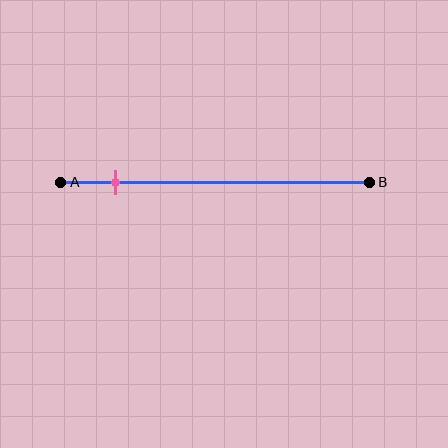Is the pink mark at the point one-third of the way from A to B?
No, the mark is at about 20% from A, not at the 33% one-third point.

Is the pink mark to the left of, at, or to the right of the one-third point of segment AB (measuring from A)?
The pink mark is to the left of the one-third point of segment AB.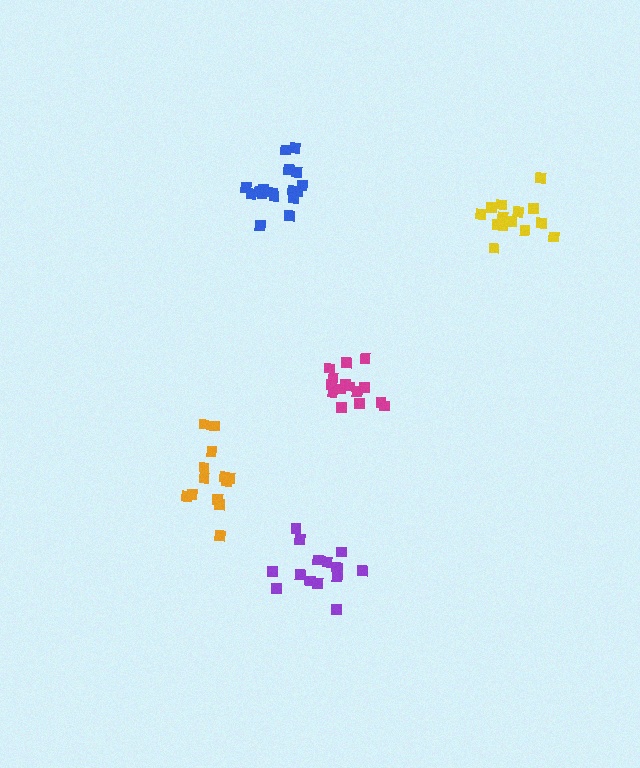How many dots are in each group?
Group 1: 15 dots, Group 2: 15 dots, Group 3: 17 dots, Group 4: 15 dots, Group 5: 13 dots (75 total).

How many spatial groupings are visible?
There are 5 spatial groupings.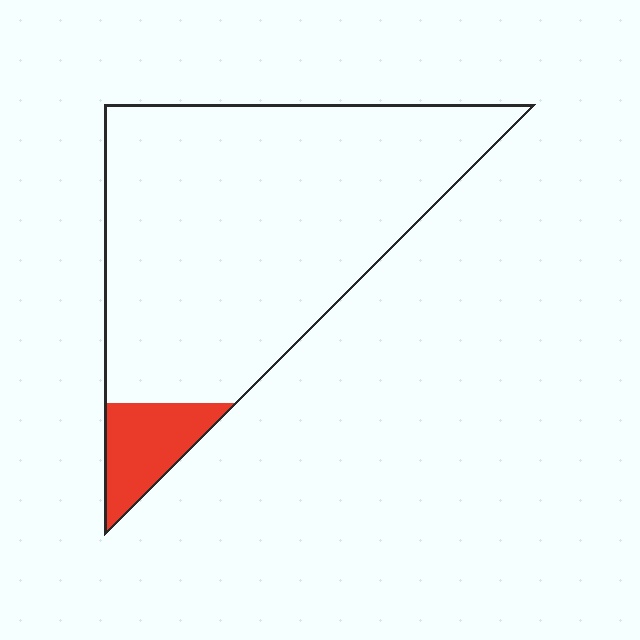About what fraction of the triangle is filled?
About one tenth (1/10).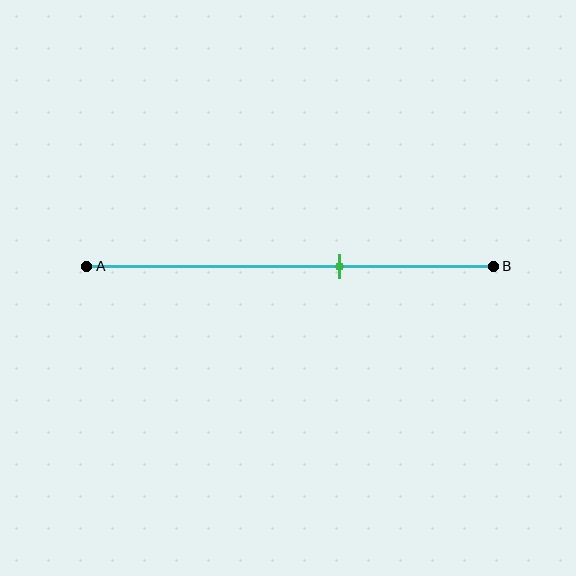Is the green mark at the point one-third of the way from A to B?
No, the mark is at about 60% from A, not at the 33% one-third point.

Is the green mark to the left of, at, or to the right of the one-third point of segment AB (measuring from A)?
The green mark is to the right of the one-third point of segment AB.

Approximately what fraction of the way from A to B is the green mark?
The green mark is approximately 60% of the way from A to B.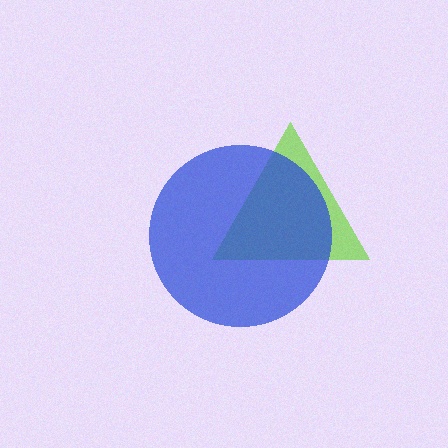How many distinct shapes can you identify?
There are 2 distinct shapes: a lime triangle, a blue circle.